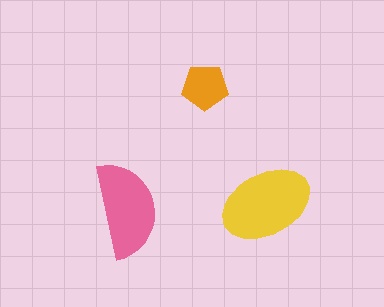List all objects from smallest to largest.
The orange pentagon, the pink semicircle, the yellow ellipse.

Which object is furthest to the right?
The yellow ellipse is rightmost.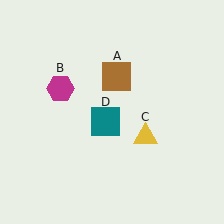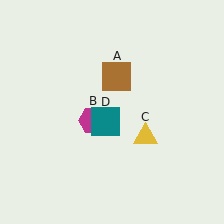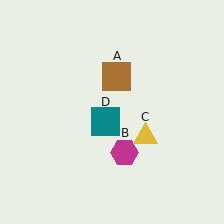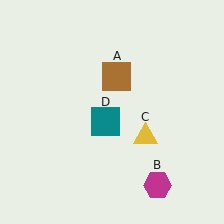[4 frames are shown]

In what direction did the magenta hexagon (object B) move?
The magenta hexagon (object B) moved down and to the right.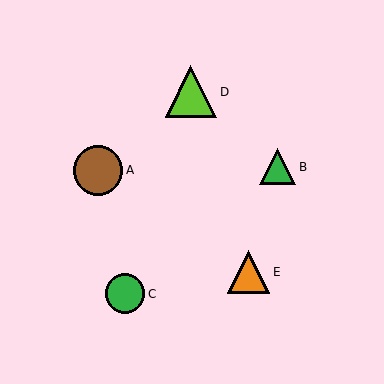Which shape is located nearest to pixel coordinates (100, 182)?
The brown circle (labeled A) at (98, 170) is nearest to that location.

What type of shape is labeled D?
Shape D is a lime triangle.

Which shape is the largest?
The lime triangle (labeled D) is the largest.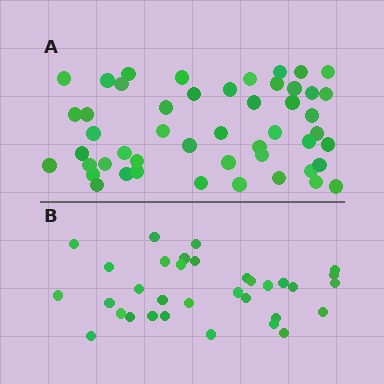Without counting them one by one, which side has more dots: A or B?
Region A (the top region) has more dots.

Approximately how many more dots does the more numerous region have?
Region A has approximately 15 more dots than region B.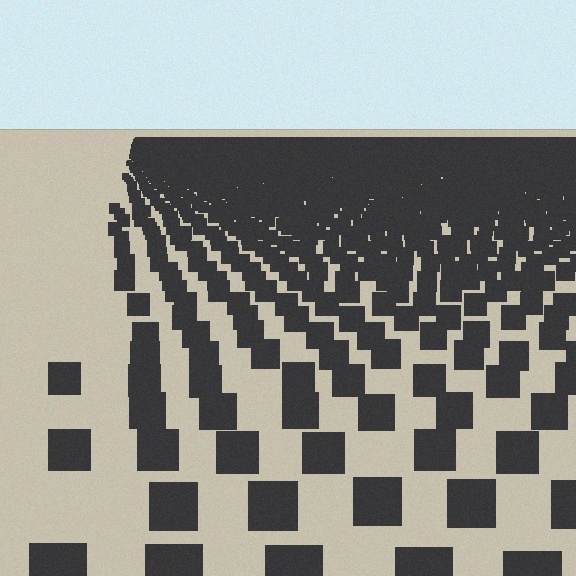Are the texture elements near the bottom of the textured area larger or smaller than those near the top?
Larger. Near the bottom, elements are closer to the viewer and appear at a bigger on-screen size.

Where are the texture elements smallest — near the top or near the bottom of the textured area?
Near the top.